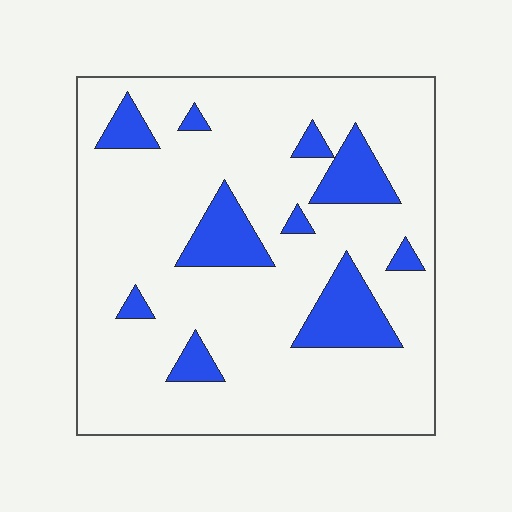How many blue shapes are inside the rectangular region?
10.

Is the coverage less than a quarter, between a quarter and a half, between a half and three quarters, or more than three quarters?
Less than a quarter.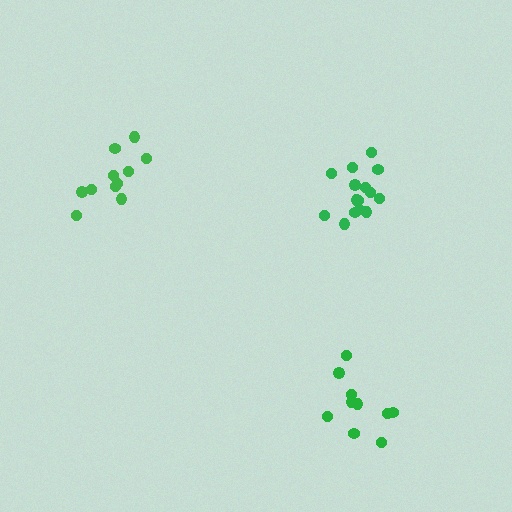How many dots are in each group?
Group 1: 15 dots, Group 2: 11 dots, Group 3: 10 dots (36 total).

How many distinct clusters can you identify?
There are 3 distinct clusters.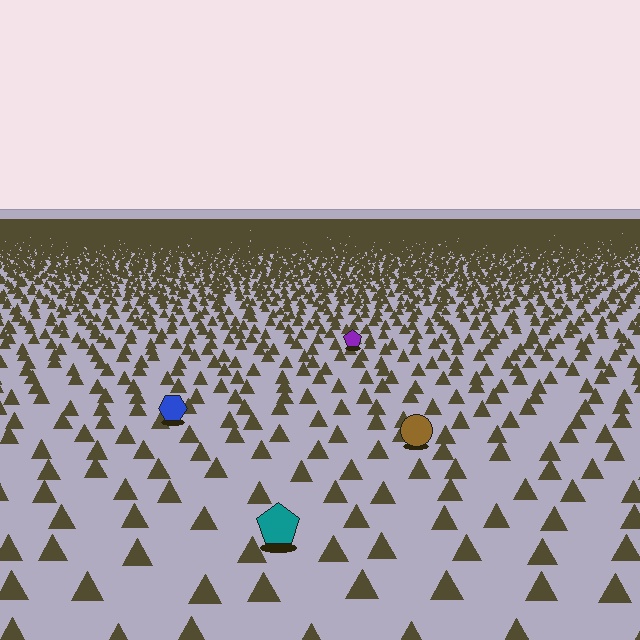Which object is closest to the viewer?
The teal pentagon is closest. The texture marks near it are larger and more spread out.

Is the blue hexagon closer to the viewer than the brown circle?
No. The brown circle is closer — you can tell from the texture gradient: the ground texture is coarser near it.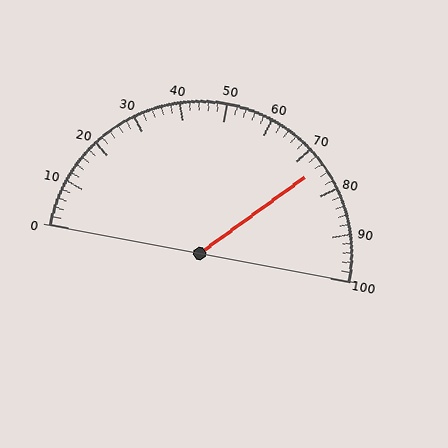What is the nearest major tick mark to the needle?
The nearest major tick mark is 70.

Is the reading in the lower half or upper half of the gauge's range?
The reading is in the upper half of the range (0 to 100).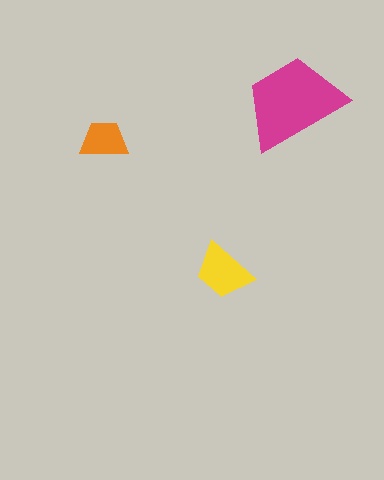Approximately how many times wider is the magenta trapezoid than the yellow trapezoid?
About 1.5 times wider.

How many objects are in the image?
There are 3 objects in the image.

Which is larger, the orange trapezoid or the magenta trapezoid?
The magenta one.